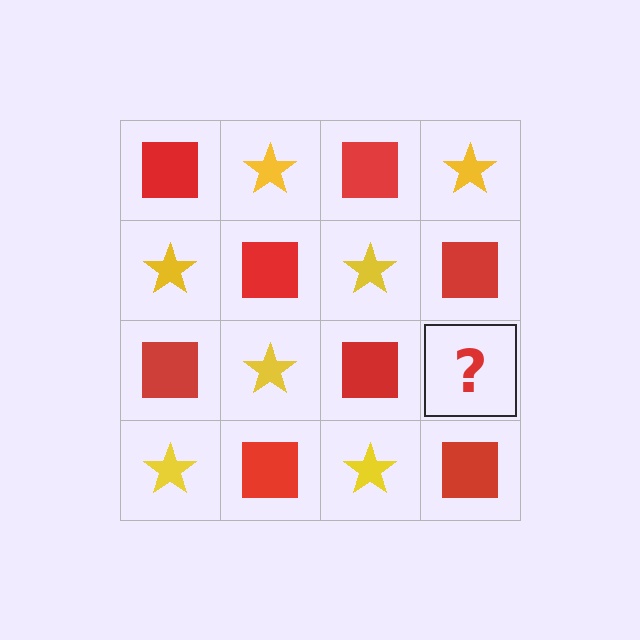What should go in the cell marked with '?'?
The missing cell should contain a yellow star.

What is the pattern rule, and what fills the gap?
The rule is that it alternates red square and yellow star in a checkerboard pattern. The gap should be filled with a yellow star.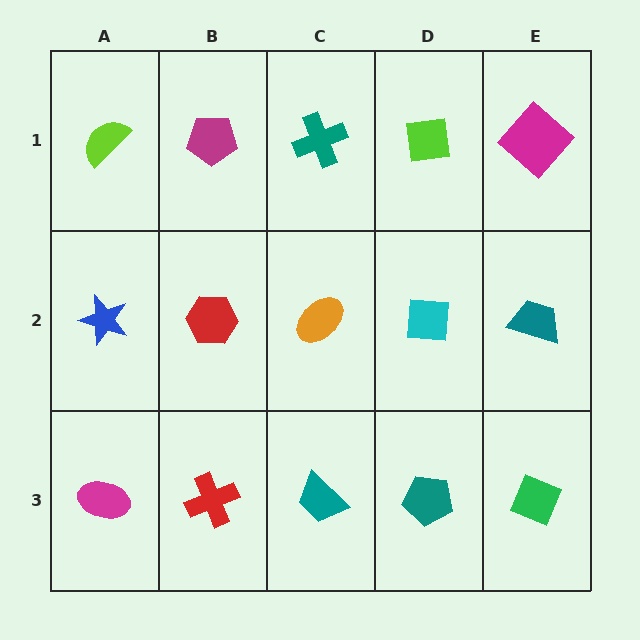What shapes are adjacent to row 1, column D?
A cyan square (row 2, column D), a teal cross (row 1, column C), a magenta diamond (row 1, column E).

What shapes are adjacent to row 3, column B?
A red hexagon (row 2, column B), a magenta ellipse (row 3, column A), a teal trapezoid (row 3, column C).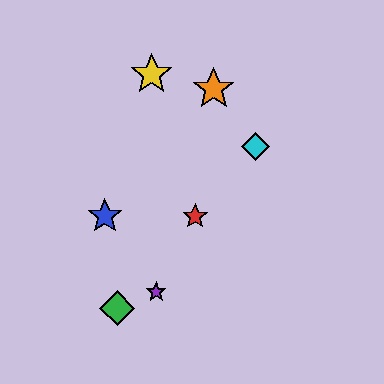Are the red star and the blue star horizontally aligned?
Yes, both are at y≈216.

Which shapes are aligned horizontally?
The red star, the blue star are aligned horizontally.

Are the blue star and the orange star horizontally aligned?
No, the blue star is at y≈216 and the orange star is at y≈89.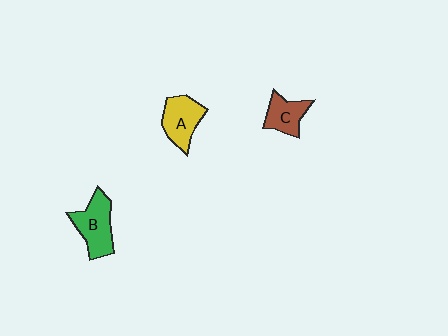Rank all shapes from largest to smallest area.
From largest to smallest: B (green), A (yellow), C (brown).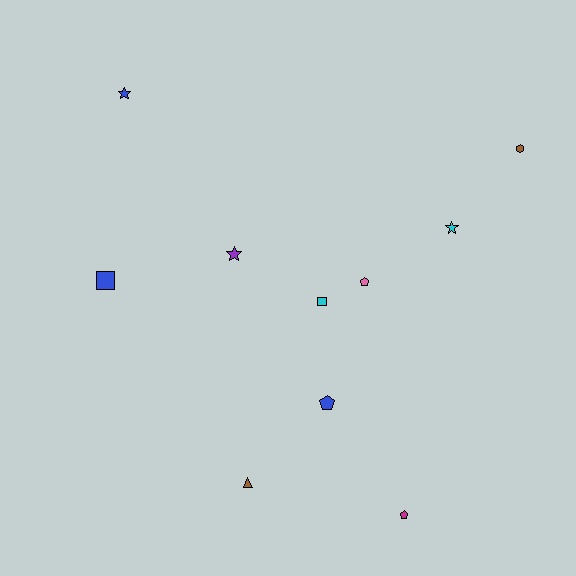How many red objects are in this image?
There are no red objects.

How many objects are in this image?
There are 10 objects.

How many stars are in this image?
There are 3 stars.